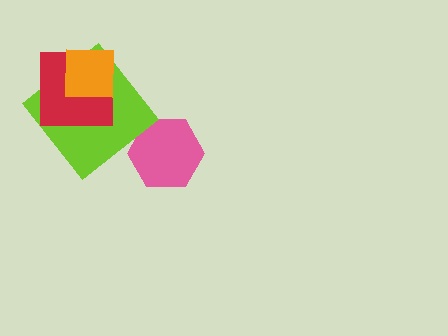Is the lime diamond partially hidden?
Yes, it is partially covered by another shape.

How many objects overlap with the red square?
2 objects overlap with the red square.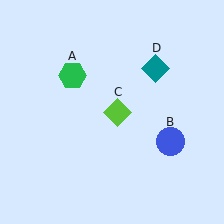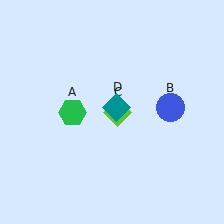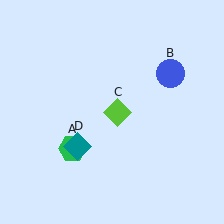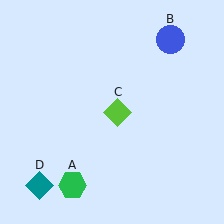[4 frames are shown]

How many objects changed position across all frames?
3 objects changed position: green hexagon (object A), blue circle (object B), teal diamond (object D).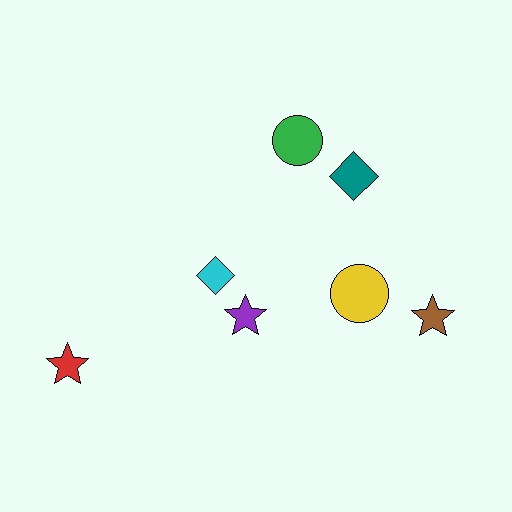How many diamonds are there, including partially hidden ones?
There are 2 diamonds.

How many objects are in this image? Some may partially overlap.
There are 7 objects.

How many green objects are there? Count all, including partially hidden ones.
There is 1 green object.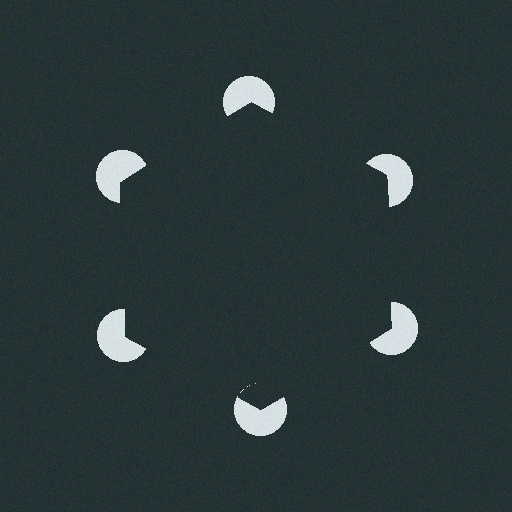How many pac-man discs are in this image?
There are 6 — one at each vertex of the illusory hexagon.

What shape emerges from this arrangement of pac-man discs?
An illusory hexagon — its edges are inferred from the aligned wedge cuts in the pac-man discs, not physically drawn.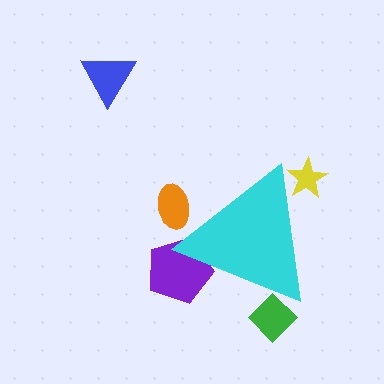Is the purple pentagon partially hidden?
Yes, the purple pentagon is partially hidden behind the cyan triangle.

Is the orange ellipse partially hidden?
Yes, the orange ellipse is partially hidden behind the cyan triangle.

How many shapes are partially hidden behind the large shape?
4 shapes are partially hidden.